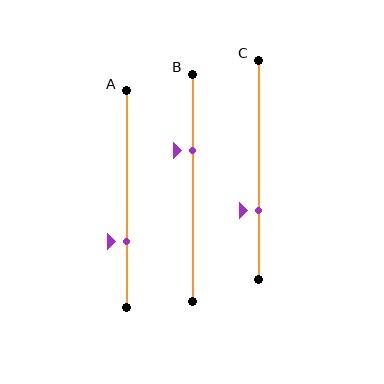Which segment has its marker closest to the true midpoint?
Segment B has its marker closest to the true midpoint.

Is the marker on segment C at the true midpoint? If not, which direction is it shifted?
No, the marker on segment C is shifted downward by about 18% of the segment length.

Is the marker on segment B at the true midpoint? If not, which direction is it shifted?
No, the marker on segment B is shifted upward by about 16% of the segment length.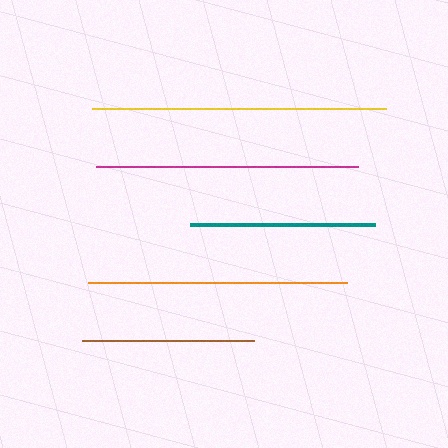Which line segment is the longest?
The yellow line is the longest at approximately 294 pixels.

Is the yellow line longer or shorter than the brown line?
The yellow line is longer than the brown line.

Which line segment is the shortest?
The brown line is the shortest at approximately 171 pixels.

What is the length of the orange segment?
The orange segment is approximately 259 pixels long.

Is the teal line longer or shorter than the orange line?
The orange line is longer than the teal line.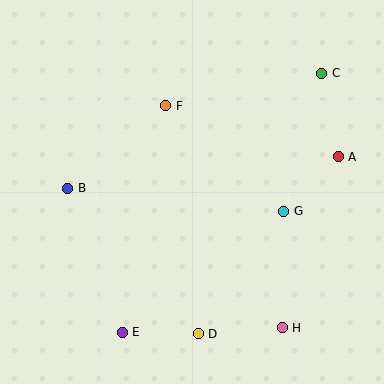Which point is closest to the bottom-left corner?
Point E is closest to the bottom-left corner.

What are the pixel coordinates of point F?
Point F is at (166, 106).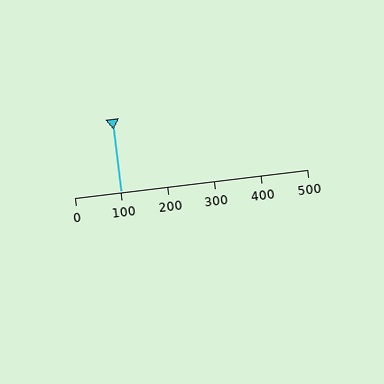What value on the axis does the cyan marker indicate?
The marker indicates approximately 100.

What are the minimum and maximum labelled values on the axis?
The axis runs from 0 to 500.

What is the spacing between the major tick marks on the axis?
The major ticks are spaced 100 apart.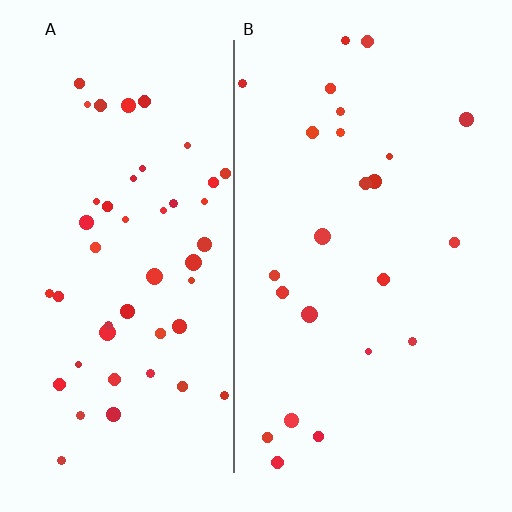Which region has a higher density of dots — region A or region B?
A (the left).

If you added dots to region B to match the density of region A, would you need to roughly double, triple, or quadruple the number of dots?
Approximately double.